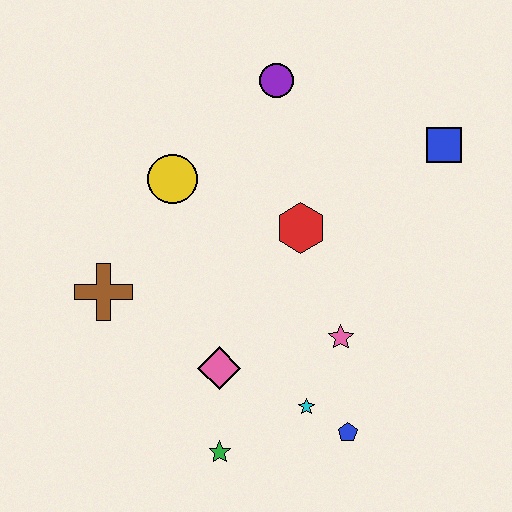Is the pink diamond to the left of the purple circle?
Yes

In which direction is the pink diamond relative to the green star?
The pink diamond is above the green star.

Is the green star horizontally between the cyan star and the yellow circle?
Yes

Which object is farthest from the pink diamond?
The blue square is farthest from the pink diamond.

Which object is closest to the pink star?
The cyan star is closest to the pink star.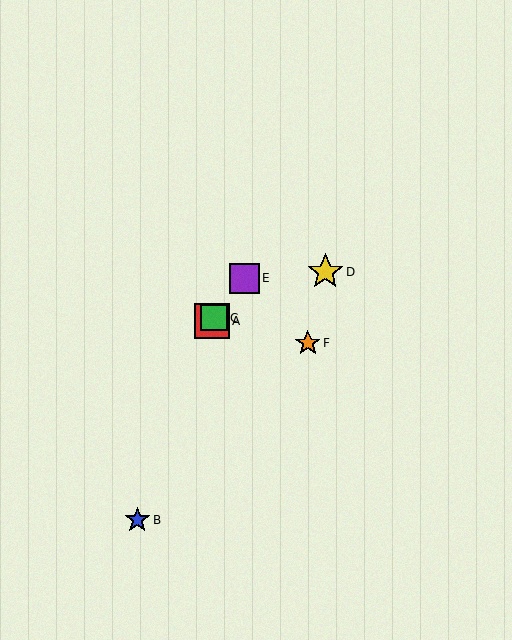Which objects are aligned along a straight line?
Objects A, C, E are aligned along a straight line.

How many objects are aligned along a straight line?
3 objects (A, C, E) are aligned along a straight line.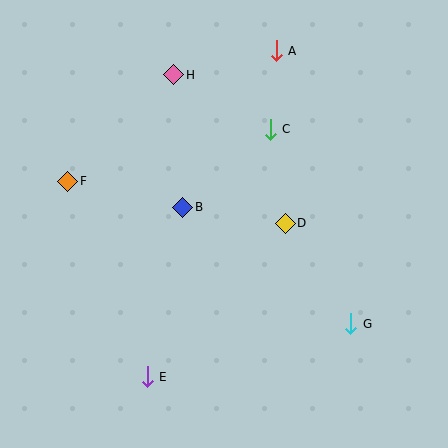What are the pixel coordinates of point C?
Point C is at (270, 129).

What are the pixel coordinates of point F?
Point F is at (68, 181).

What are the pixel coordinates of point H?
Point H is at (174, 75).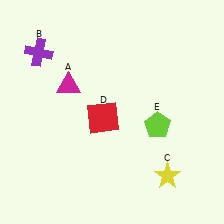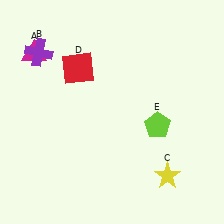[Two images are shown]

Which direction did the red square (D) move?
The red square (D) moved up.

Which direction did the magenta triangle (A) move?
The magenta triangle (A) moved left.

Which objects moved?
The objects that moved are: the magenta triangle (A), the red square (D).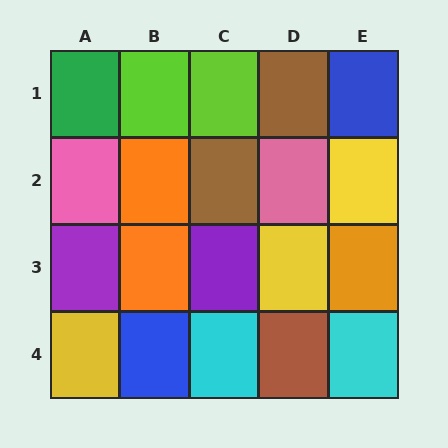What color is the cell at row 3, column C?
Purple.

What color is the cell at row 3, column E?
Orange.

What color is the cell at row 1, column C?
Lime.